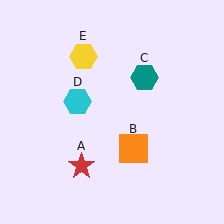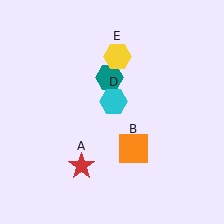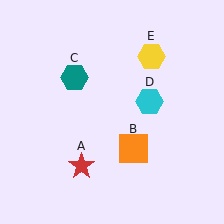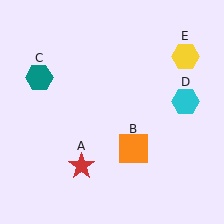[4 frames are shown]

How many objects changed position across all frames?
3 objects changed position: teal hexagon (object C), cyan hexagon (object D), yellow hexagon (object E).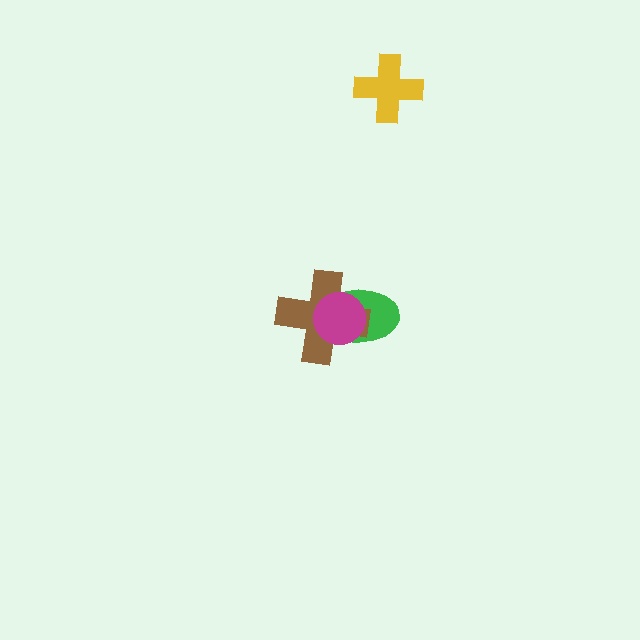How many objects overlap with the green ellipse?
2 objects overlap with the green ellipse.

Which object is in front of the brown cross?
The magenta circle is in front of the brown cross.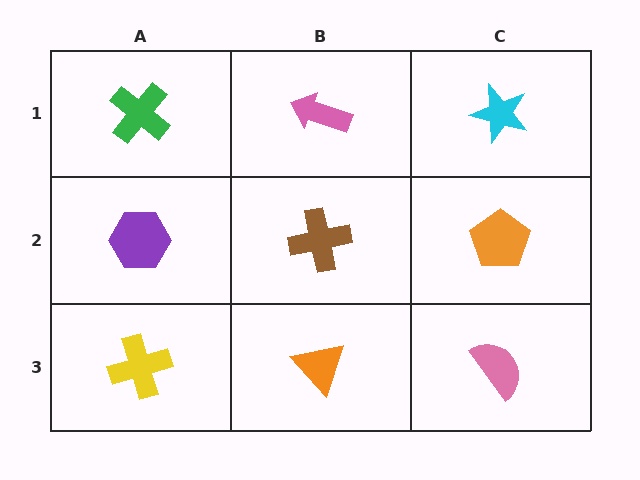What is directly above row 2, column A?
A green cross.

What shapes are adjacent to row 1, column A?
A purple hexagon (row 2, column A), a pink arrow (row 1, column B).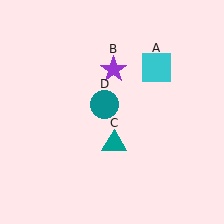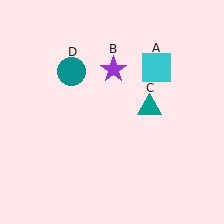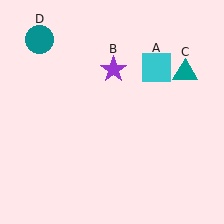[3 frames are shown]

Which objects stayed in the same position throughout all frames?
Cyan square (object A) and purple star (object B) remained stationary.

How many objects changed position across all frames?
2 objects changed position: teal triangle (object C), teal circle (object D).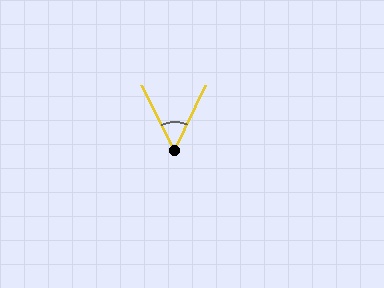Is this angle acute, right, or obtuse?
It is acute.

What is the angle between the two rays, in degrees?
Approximately 52 degrees.